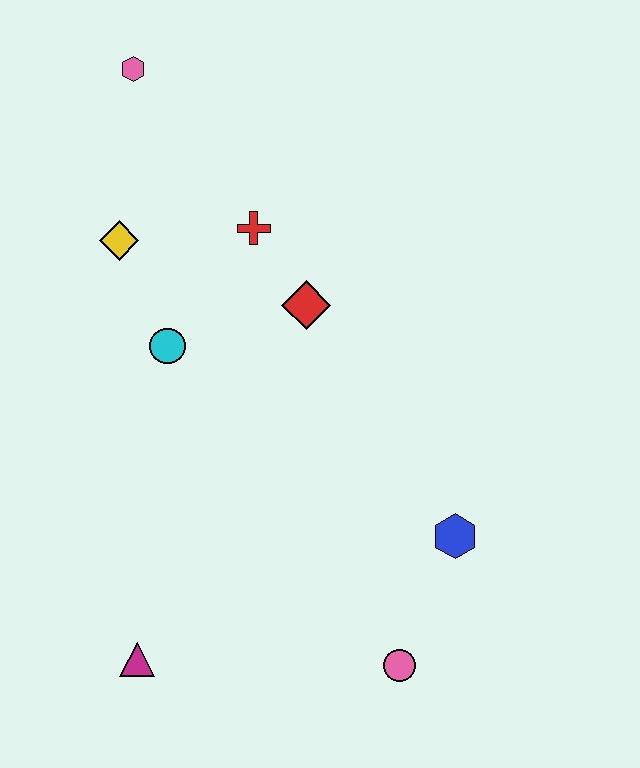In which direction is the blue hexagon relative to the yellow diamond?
The blue hexagon is to the right of the yellow diamond.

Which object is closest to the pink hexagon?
The yellow diamond is closest to the pink hexagon.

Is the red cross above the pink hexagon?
No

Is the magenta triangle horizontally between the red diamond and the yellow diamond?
Yes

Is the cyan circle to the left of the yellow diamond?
No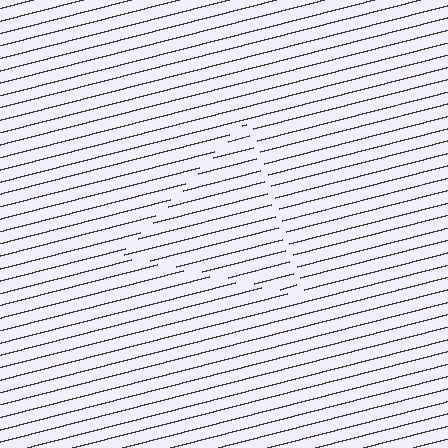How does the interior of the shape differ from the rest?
The interior of the shape contains the same grating, shifted by half a period — the contour is defined by the phase discontinuity where line-ends from the inner and outer gratings abut.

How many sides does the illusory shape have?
3 sides — the line-ends trace a triangle.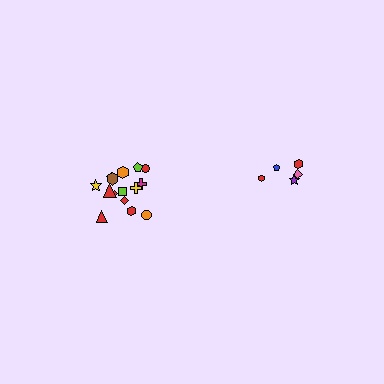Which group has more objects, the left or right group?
The left group.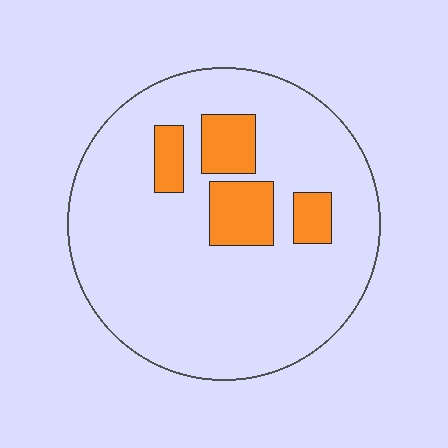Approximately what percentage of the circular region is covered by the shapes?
Approximately 15%.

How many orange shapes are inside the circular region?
4.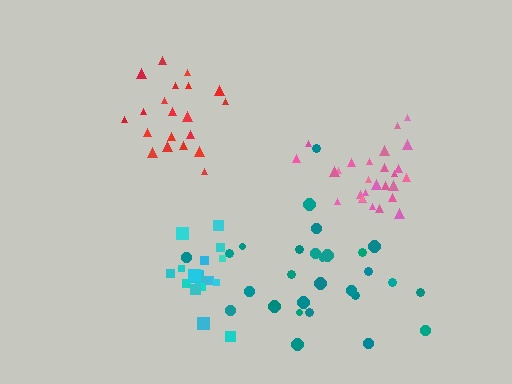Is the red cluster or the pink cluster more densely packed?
Pink.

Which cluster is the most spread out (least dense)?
Teal.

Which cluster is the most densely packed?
Pink.